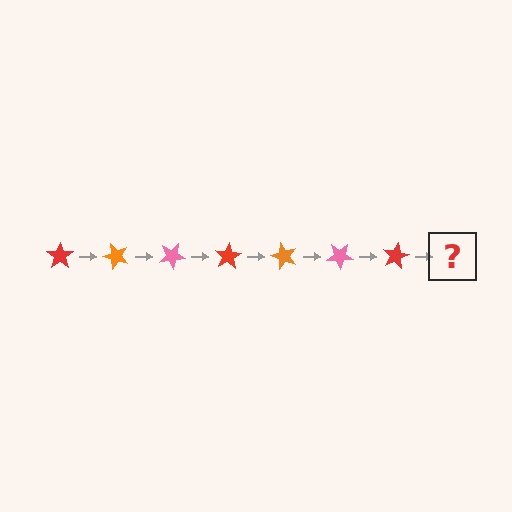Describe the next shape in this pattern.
It should be an orange star, rotated 350 degrees from the start.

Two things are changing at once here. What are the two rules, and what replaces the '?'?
The two rules are that it rotates 50 degrees each step and the color cycles through red, orange, and pink. The '?' should be an orange star, rotated 350 degrees from the start.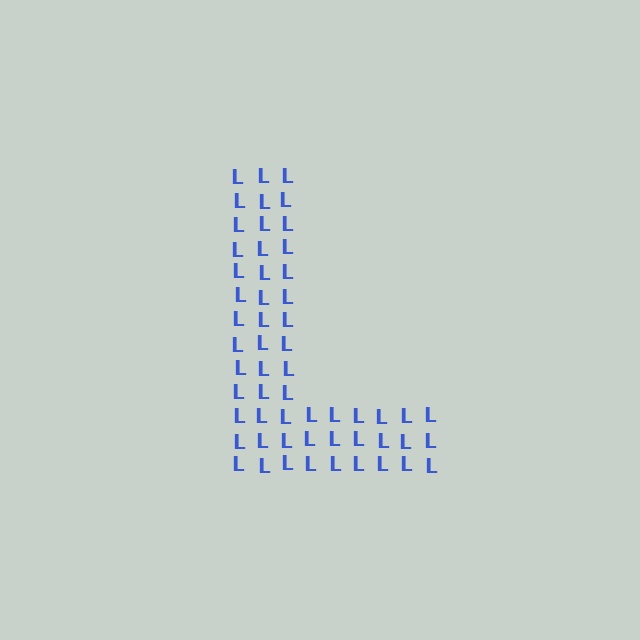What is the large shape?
The large shape is the letter L.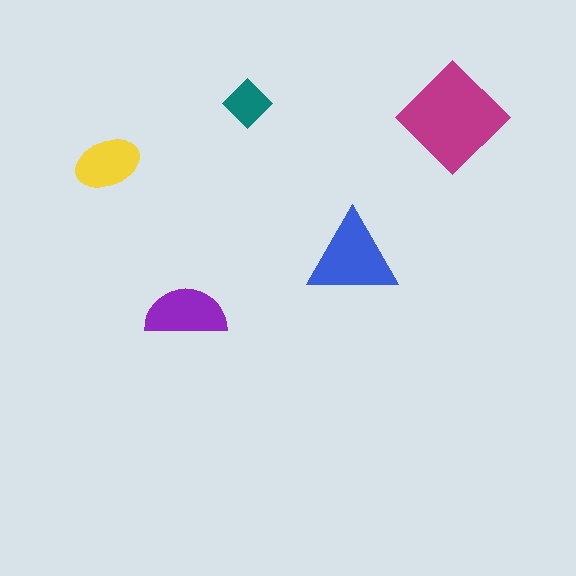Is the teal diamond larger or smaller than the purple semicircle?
Smaller.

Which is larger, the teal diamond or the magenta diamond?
The magenta diamond.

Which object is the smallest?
The teal diamond.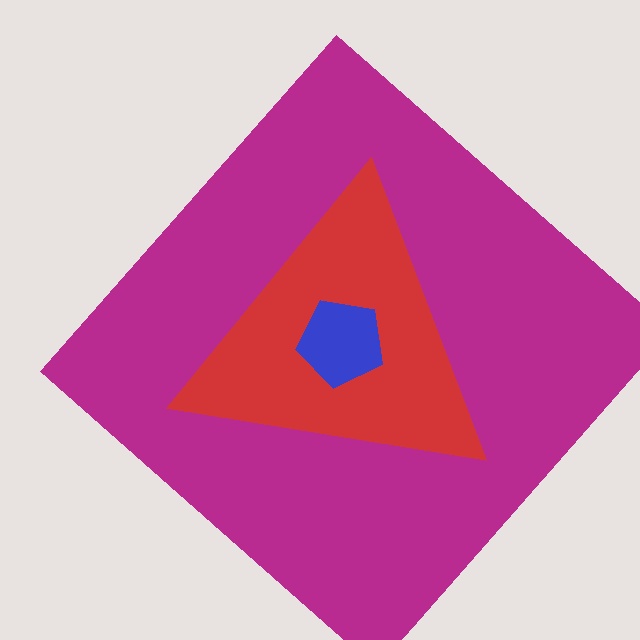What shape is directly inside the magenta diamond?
The red triangle.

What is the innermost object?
The blue pentagon.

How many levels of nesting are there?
3.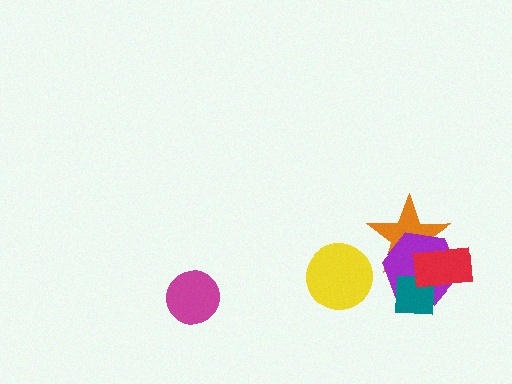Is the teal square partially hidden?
Yes, it is partially covered by another shape.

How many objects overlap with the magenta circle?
0 objects overlap with the magenta circle.